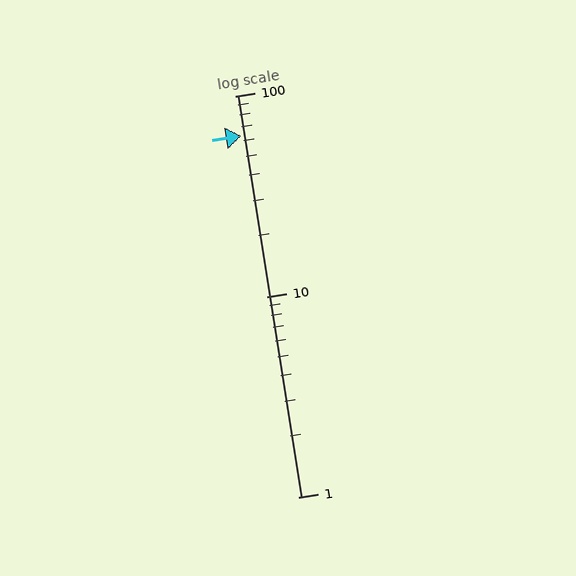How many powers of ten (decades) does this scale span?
The scale spans 2 decades, from 1 to 100.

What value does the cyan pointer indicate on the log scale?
The pointer indicates approximately 63.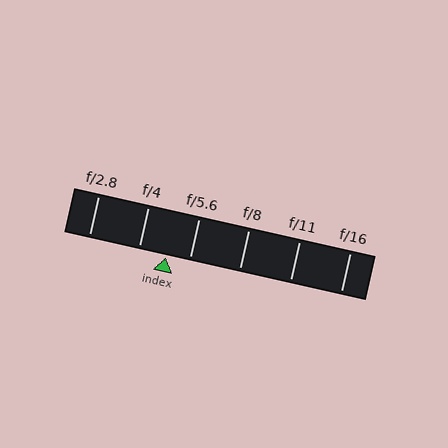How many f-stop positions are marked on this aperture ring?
There are 6 f-stop positions marked.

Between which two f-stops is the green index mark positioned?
The index mark is between f/4 and f/5.6.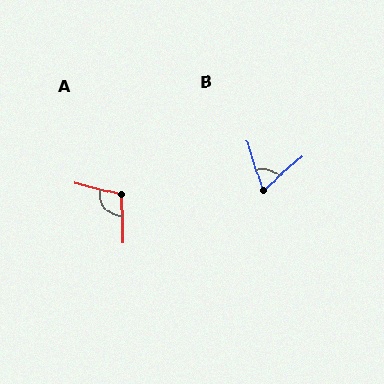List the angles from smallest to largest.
B (66°), A (106°).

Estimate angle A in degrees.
Approximately 106 degrees.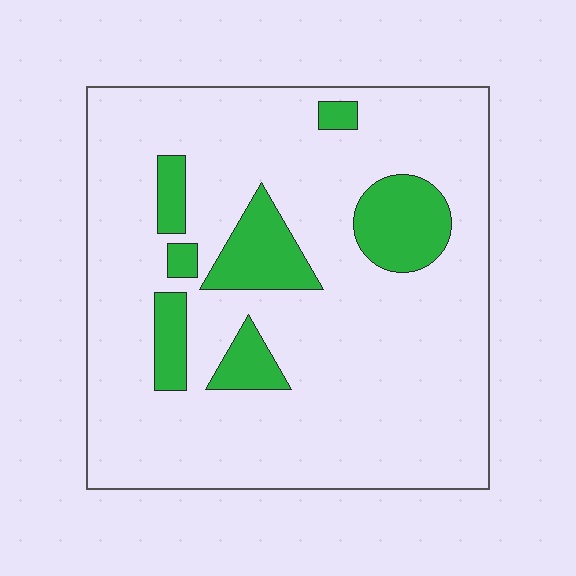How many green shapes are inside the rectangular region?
7.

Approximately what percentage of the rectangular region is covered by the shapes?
Approximately 15%.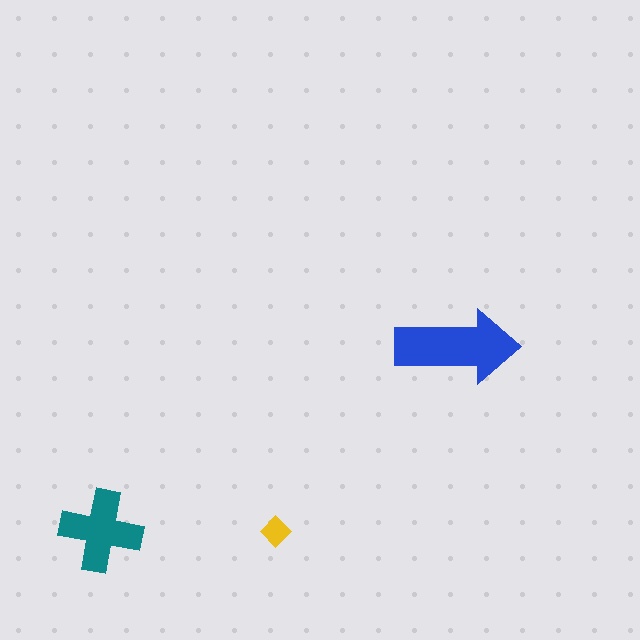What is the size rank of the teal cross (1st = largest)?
2nd.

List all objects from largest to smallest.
The blue arrow, the teal cross, the yellow diamond.